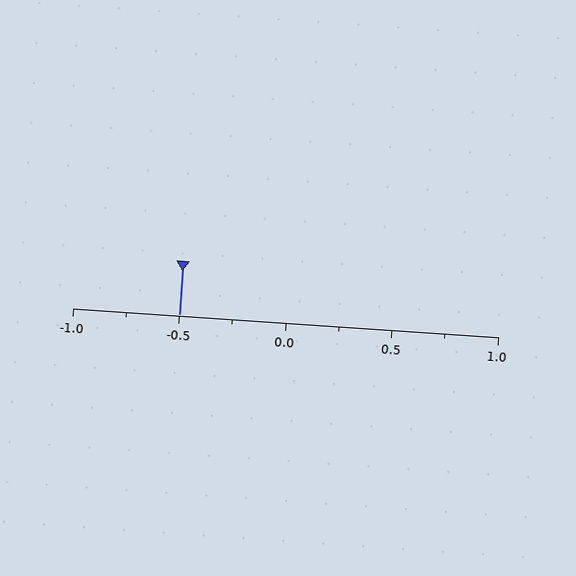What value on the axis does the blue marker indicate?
The marker indicates approximately -0.5.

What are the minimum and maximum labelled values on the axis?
The axis runs from -1.0 to 1.0.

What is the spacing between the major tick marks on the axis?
The major ticks are spaced 0.5 apart.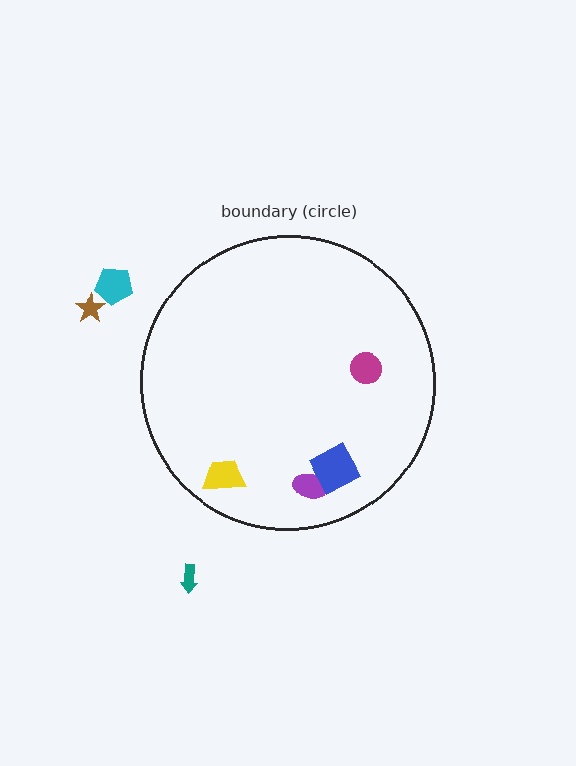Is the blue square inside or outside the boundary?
Inside.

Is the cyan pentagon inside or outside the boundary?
Outside.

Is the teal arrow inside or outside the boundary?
Outside.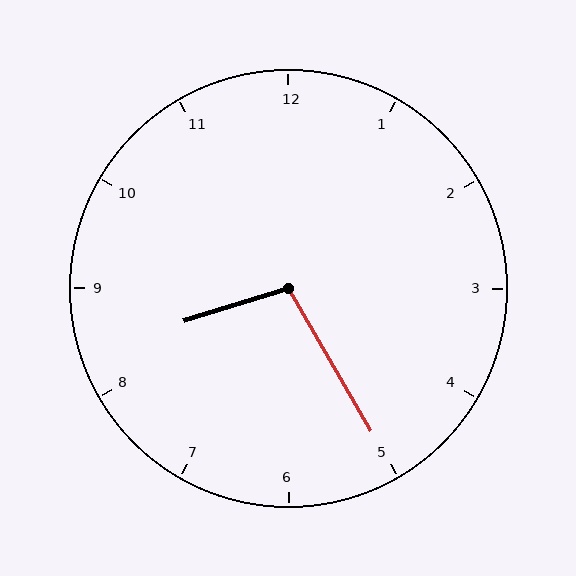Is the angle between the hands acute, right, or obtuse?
It is obtuse.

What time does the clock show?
8:25.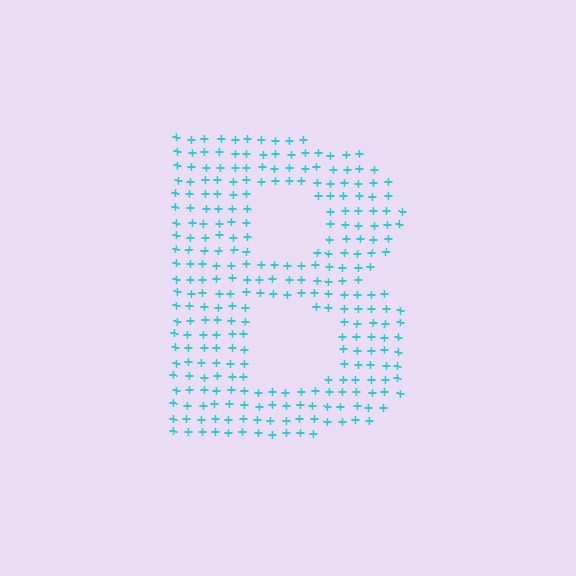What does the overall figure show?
The overall figure shows the letter B.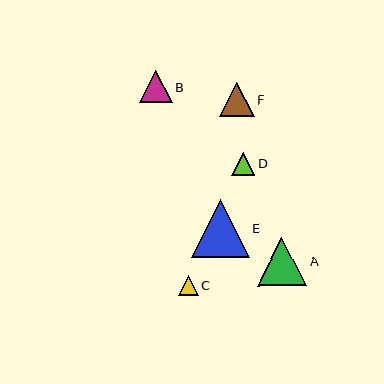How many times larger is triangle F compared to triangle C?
Triangle F is approximately 1.7 times the size of triangle C.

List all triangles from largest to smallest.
From largest to smallest: E, A, F, B, D, C.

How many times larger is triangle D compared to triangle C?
Triangle D is approximately 1.2 times the size of triangle C.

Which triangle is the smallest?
Triangle C is the smallest with a size of approximately 20 pixels.